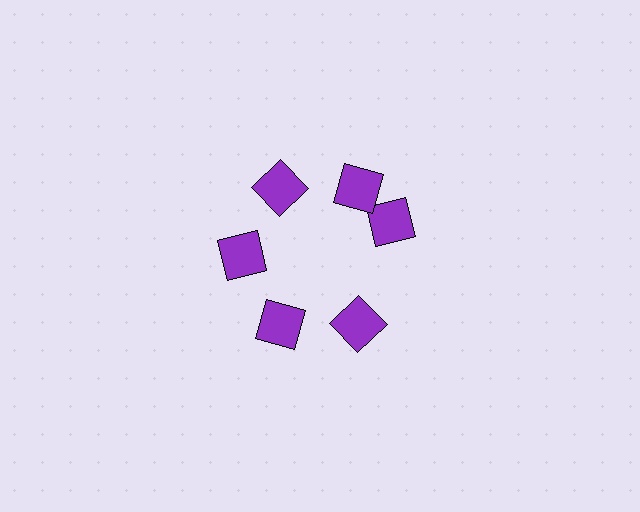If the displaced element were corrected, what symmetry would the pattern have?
It would have 6-fold rotational symmetry — the pattern would map onto itself every 60 degrees.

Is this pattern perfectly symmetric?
No. The 6 purple squares are arranged in a ring, but one element near the 3 o'clock position is rotated out of alignment along the ring, breaking the 6-fold rotational symmetry.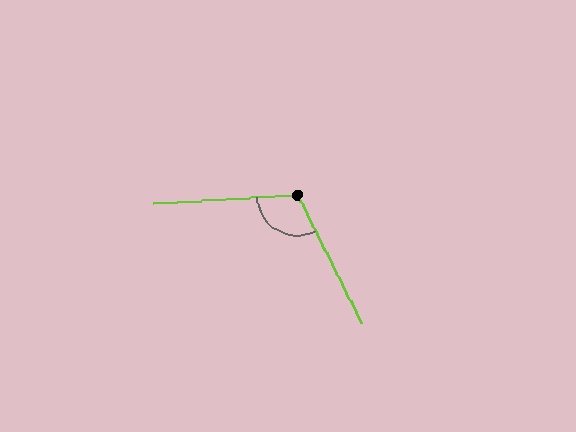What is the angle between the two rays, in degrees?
Approximately 113 degrees.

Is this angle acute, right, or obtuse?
It is obtuse.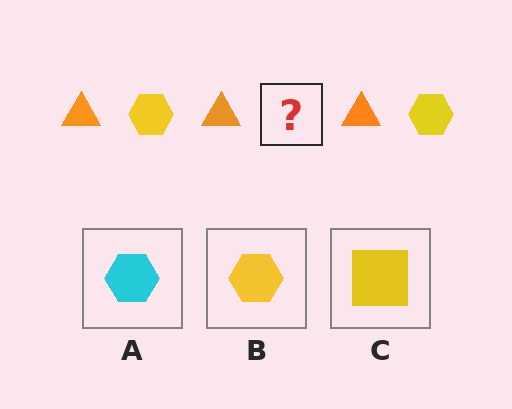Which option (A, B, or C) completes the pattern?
B.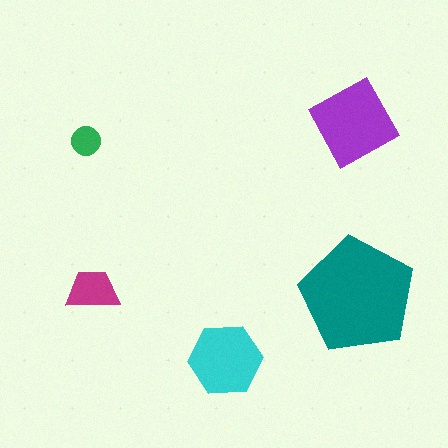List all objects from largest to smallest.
The teal pentagon, the purple diamond, the cyan hexagon, the magenta trapezoid, the green circle.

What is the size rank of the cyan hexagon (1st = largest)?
3rd.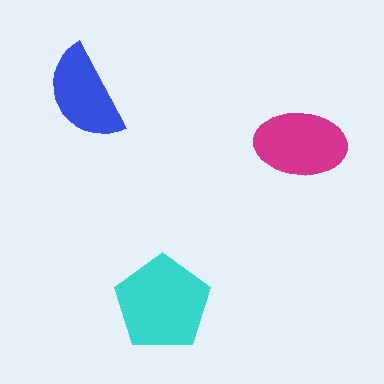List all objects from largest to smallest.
The cyan pentagon, the magenta ellipse, the blue semicircle.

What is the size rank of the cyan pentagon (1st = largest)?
1st.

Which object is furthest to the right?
The magenta ellipse is rightmost.